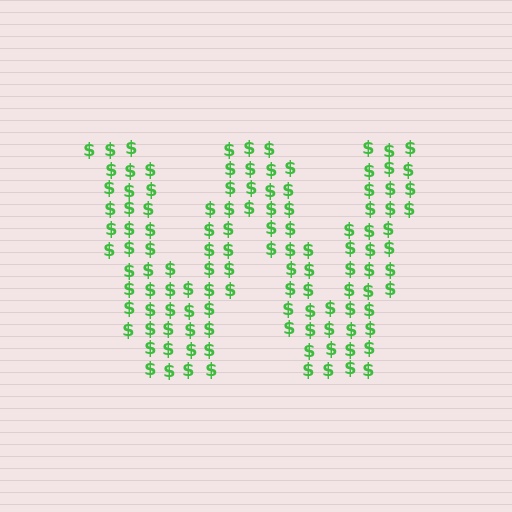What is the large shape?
The large shape is the letter W.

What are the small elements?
The small elements are dollar signs.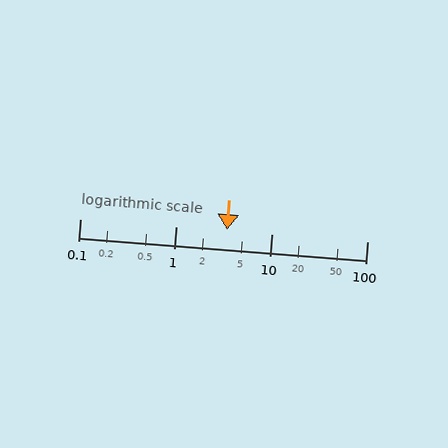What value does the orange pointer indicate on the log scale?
The pointer indicates approximately 3.4.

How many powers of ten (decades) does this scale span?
The scale spans 3 decades, from 0.1 to 100.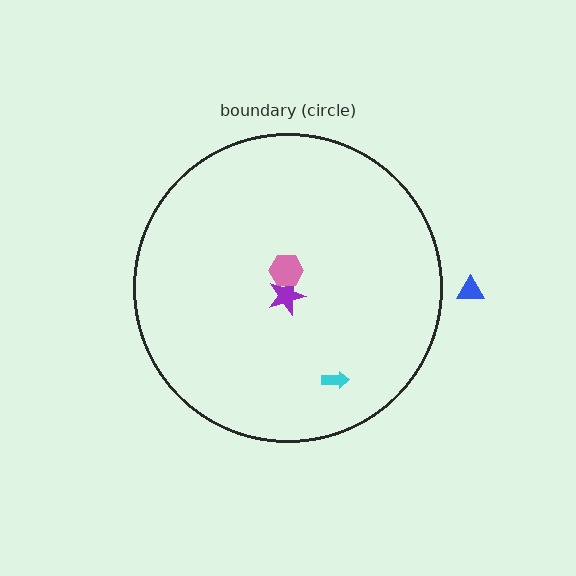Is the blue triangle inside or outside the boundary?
Outside.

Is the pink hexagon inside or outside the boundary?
Inside.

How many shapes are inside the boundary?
3 inside, 1 outside.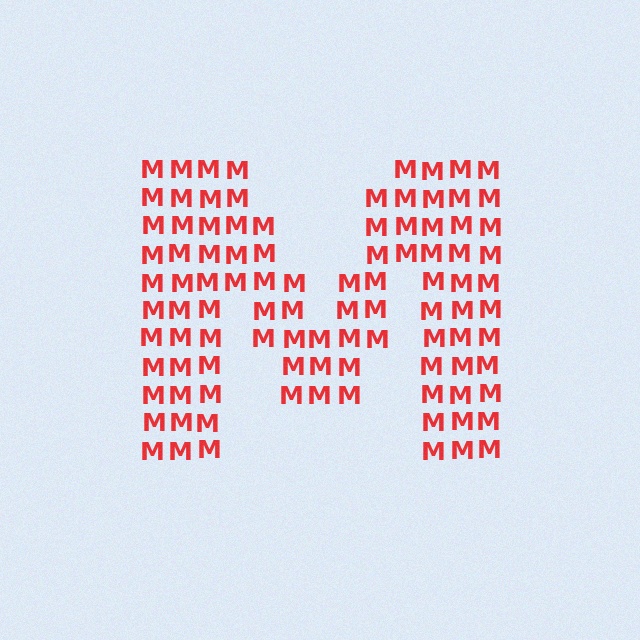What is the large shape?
The large shape is the letter M.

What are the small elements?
The small elements are letter M's.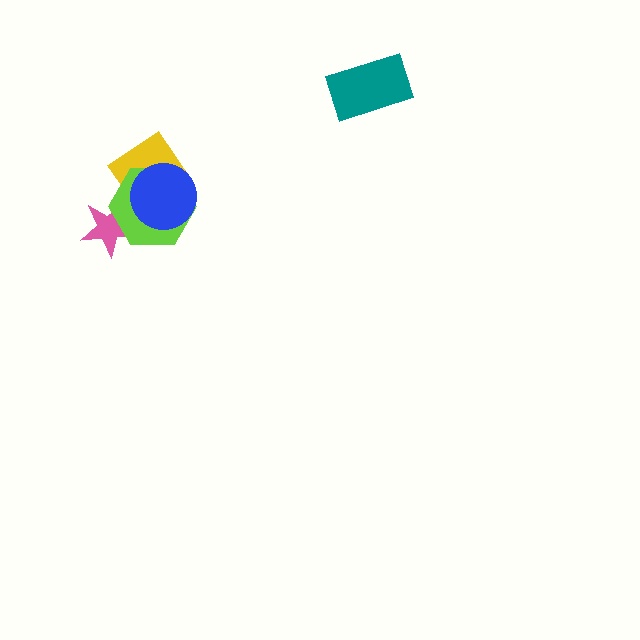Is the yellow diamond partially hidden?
Yes, it is partially covered by another shape.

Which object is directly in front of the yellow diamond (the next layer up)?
The lime hexagon is directly in front of the yellow diamond.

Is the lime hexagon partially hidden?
Yes, it is partially covered by another shape.